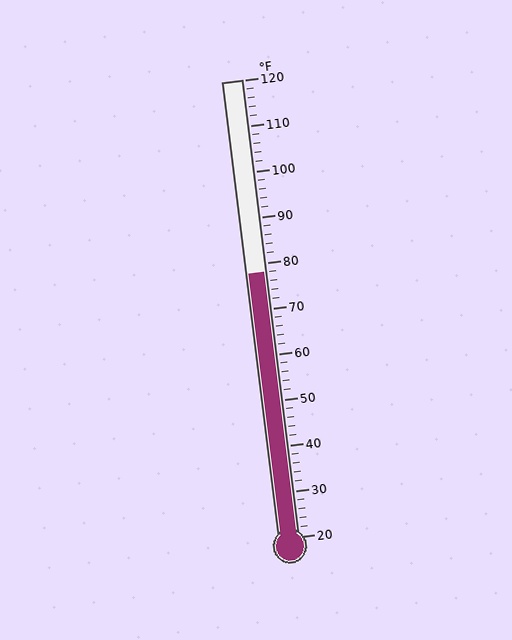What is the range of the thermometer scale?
The thermometer scale ranges from 20°F to 120°F.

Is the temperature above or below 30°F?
The temperature is above 30°F.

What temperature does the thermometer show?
The thermometer shows approximately 78°F.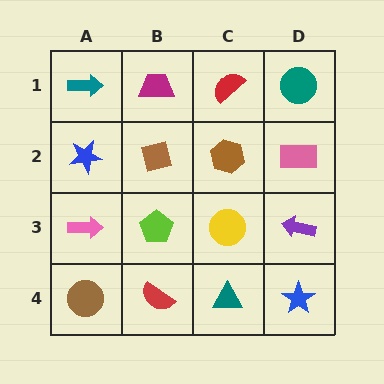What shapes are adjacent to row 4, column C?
A yellow circle (row 3, column C), a red semicircle (row 4, column B), a blue star (row 4, column D).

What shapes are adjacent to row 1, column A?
A blue star (row 2, column A), a magenta trapezoid (row 1, column B).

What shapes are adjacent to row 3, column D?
A pink rectangle (row 2, column D), a blue star (row 4, column D), a yellow circle (row 3, column C).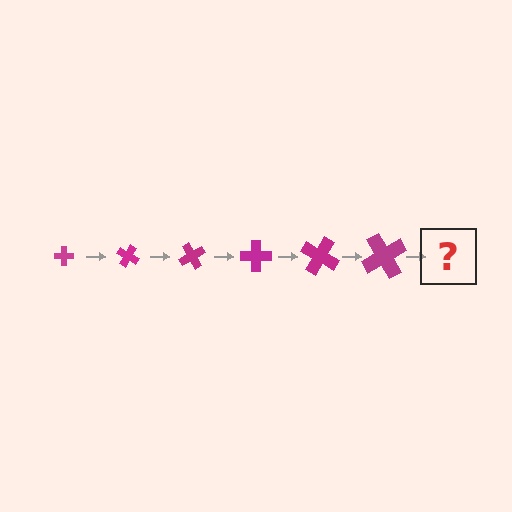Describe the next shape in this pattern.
It should be a cross, larger than the previous one and rotated 180 degrees from the start.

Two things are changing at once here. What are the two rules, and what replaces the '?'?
The two rules are that the cross grows larger each step and it rotates 30 degrees each step. The '?' should be a cross, larger than the previous one and rotated 180 degrees from the start.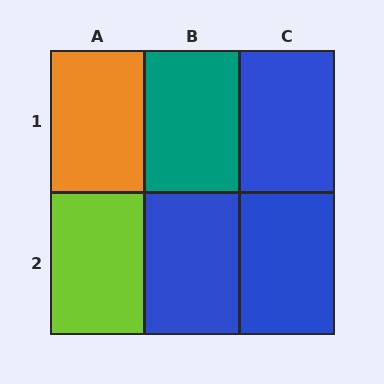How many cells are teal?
1 cell is teal.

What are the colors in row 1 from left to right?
Orange, teal, blue.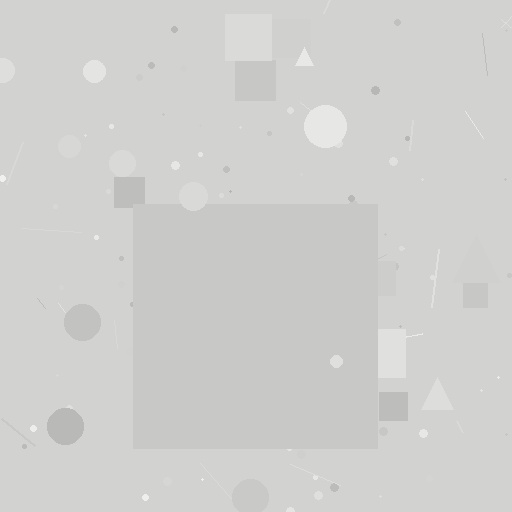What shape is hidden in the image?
A square is hidden in the image.